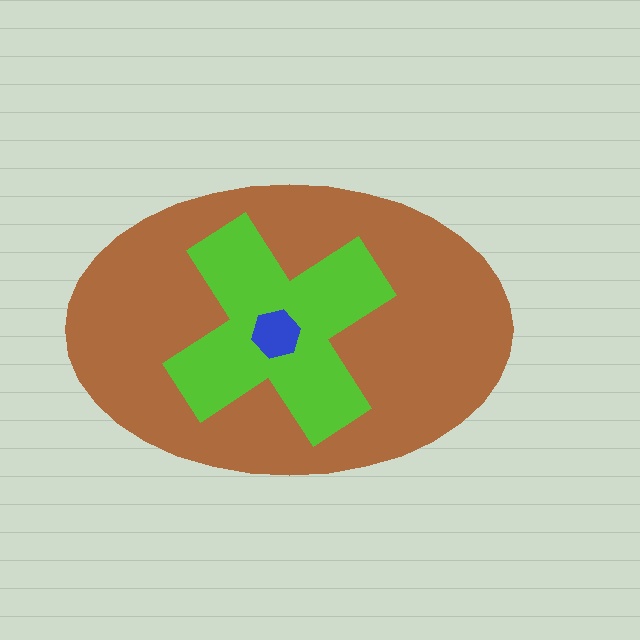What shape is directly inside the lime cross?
The blue hexagon.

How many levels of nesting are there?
3.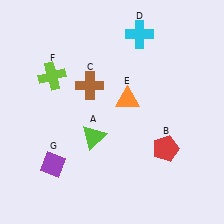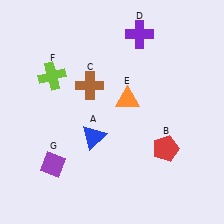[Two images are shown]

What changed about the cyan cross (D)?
In Image 1, D is cyan. In Image 2, it changed to purple.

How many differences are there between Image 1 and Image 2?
There are 2 differences between the two images.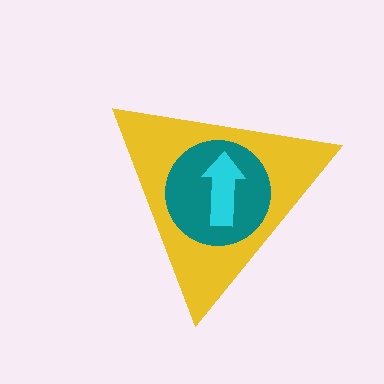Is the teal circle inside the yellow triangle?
Yes.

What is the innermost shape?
The cyan arrow.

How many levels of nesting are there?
3.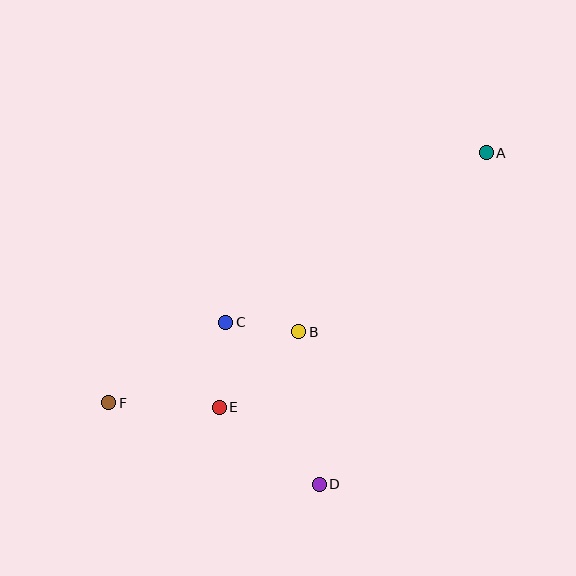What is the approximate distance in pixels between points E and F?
The distance between E and F is approximately 110 pixels.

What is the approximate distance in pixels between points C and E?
The distance between C and E is approximately 85 pixels.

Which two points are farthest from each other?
Points A and F are farthest from each other.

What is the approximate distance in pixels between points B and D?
The distance between B and D is approximately 154 pixels.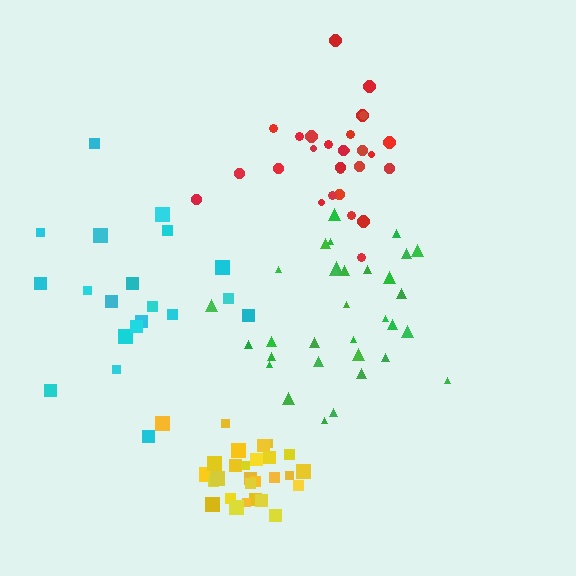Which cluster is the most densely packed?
Yellow.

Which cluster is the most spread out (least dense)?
Cyan.